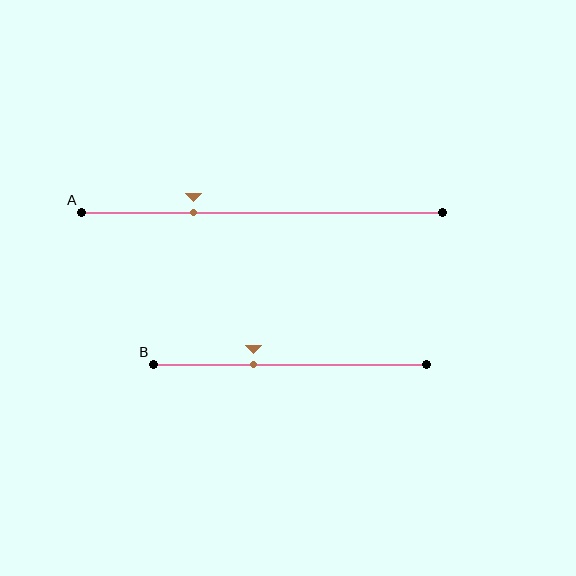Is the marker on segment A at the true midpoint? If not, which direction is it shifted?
No, the marker on segment A is shifted to the left by about 19% of the segment length.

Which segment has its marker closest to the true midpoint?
Segment B has its marker closest to the true midpoint.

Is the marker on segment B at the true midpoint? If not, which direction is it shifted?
No, the marker on segment B is shifted to the left by about 13% of the segment length.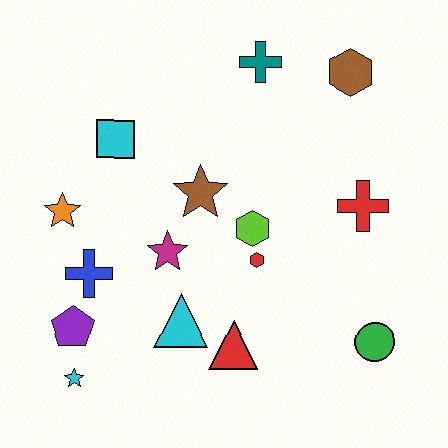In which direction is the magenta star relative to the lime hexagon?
The magenta star is to the left of the lime hexagon.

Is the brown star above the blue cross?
Yes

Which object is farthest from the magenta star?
The brown hexagon is farthest from the magenta star.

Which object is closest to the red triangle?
The cyan triangle is closest to the red triangle.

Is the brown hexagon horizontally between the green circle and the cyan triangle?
Yes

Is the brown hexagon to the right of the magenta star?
Yes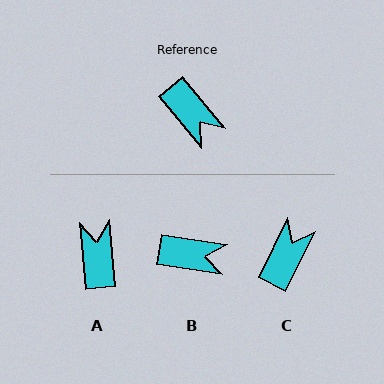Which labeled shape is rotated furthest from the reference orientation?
A, about 145 degrees away.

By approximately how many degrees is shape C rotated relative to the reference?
Approximately 114 degrees counter-clockwise.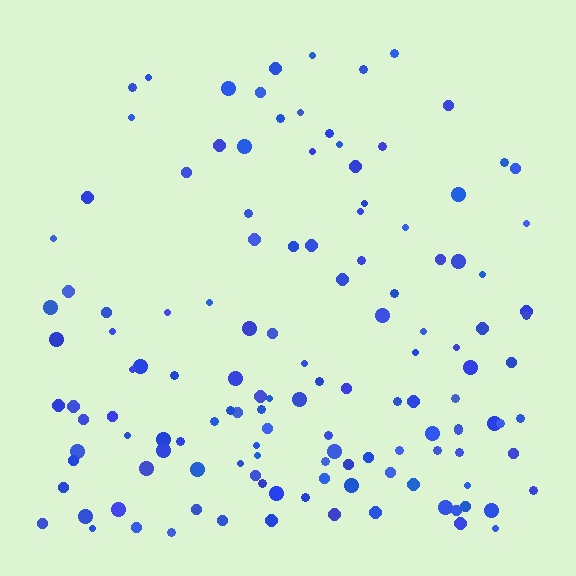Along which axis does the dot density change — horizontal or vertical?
Vertical.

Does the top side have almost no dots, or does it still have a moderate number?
Still a moderate number, just noticeably fewer than the bottom.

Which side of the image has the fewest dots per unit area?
The top.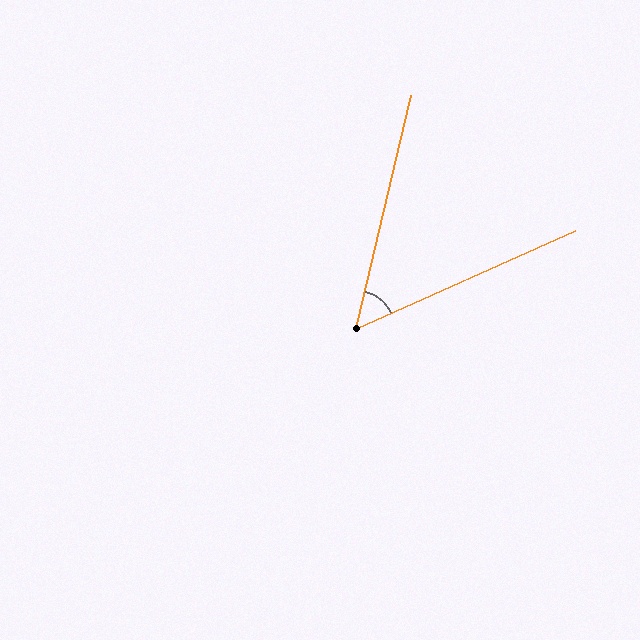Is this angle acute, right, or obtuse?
It is acute.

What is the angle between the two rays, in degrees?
Approximately 53 degrees.